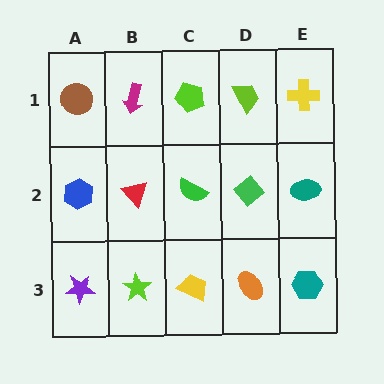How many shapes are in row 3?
5 shapes.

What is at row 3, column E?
A teal hexagon.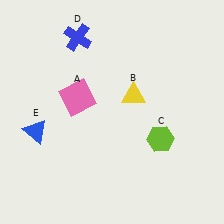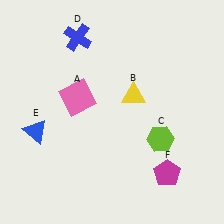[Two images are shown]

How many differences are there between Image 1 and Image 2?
There is 1 difference between the two images.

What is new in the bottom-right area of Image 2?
A magenta pentagon (F) was added in the bottom-right area of Image 2.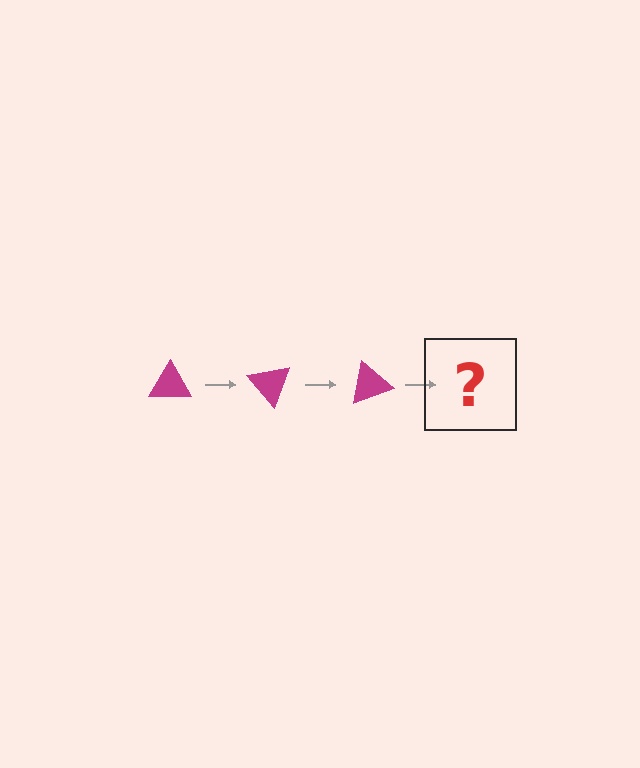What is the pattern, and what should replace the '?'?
The pattern is that the triangle rotates 50 degrees each step. The '?' should be a magenta triangle rotated 150 degrees.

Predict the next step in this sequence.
The next step is a magenta triangle rotated 150 degrees.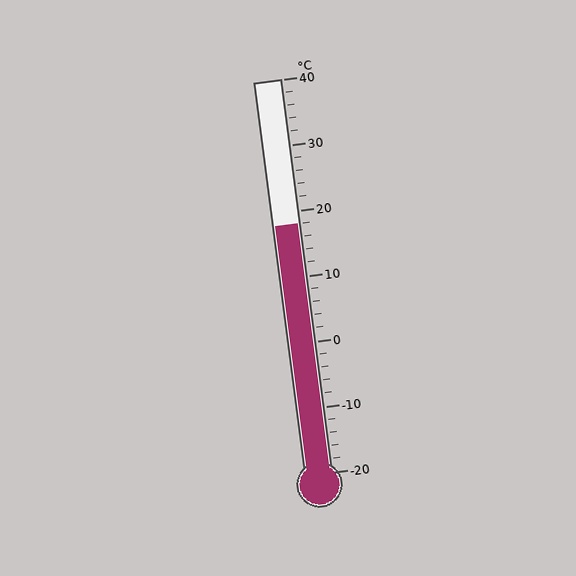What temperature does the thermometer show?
The thermometer shows approximately 18°C.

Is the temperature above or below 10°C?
The temperature is above 10°C.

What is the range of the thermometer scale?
The thermometer scale ranges from -20°C to 40°C.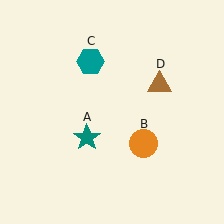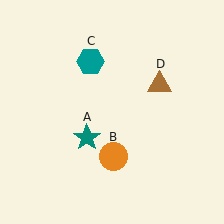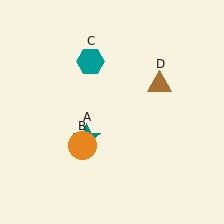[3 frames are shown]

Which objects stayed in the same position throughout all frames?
Teal star (object A) and teal hexagon (object C) and brown triangle (object D) remained stationary.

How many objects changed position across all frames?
1 object changed position: orange circle (object B).